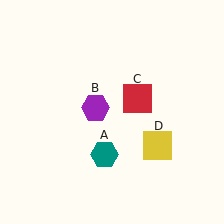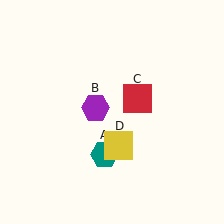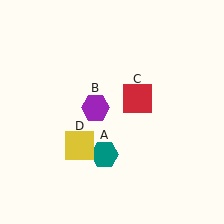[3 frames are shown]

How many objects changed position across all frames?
1 object changed position: yellow square (object D).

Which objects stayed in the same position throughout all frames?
Teal hexagon (object A) and purple hexagon (object B) and red square (object C) remained stationary.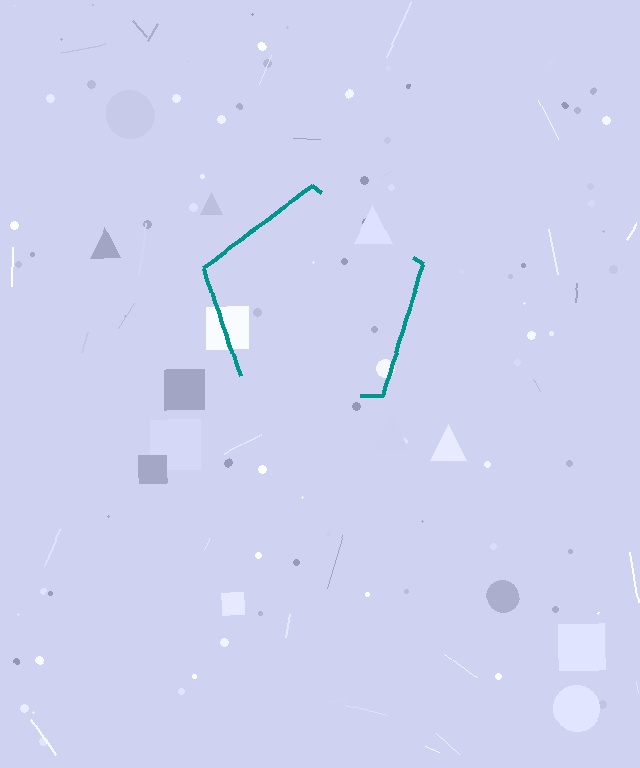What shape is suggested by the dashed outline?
The dashed outline suggests a pentagon.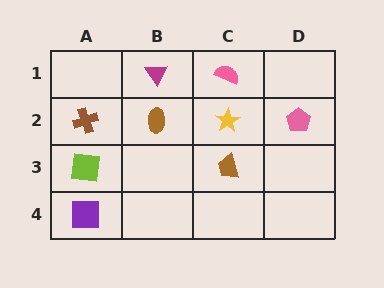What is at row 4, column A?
A purple square.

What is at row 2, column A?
A brown cross.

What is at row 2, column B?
A brown ellipse.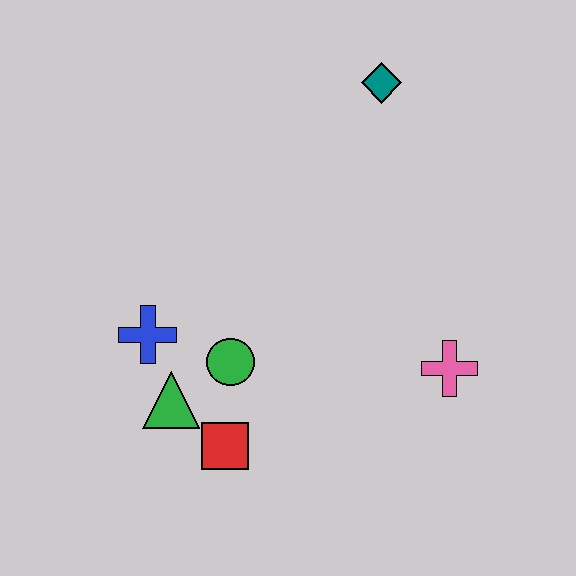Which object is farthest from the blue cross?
The teal diamond is farthest from the blue cross.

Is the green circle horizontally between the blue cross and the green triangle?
No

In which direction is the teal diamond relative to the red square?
The teal diamond is above the red square.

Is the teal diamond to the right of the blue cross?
Yes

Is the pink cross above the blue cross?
No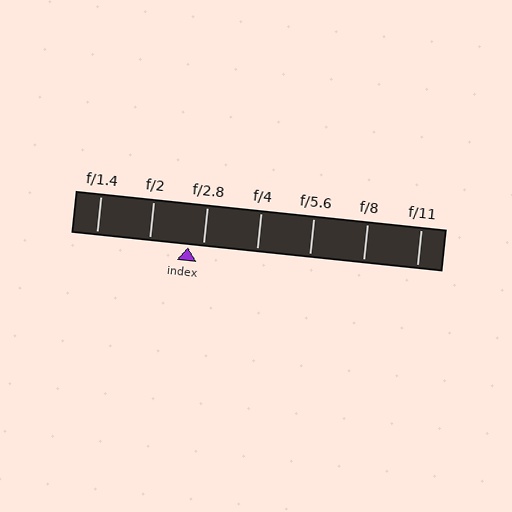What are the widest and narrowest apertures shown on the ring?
The widest aperture shown is f/1.4 and the narrowest is f/11.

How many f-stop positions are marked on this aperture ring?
There are 7 f-stop positions marked.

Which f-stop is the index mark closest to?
The index mark is closest to f/2.8.